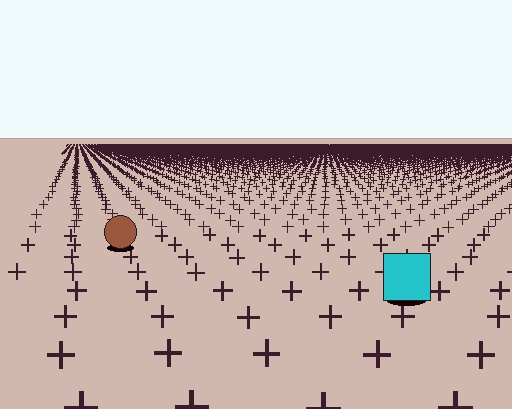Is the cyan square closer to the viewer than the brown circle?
Yes. The cyan square is closer — you can tell from the texture gradient: the ground texture is coarser near it.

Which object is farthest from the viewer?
The brown circle is farthest from the viewer. It appears smaller and the ground texture around it is denser.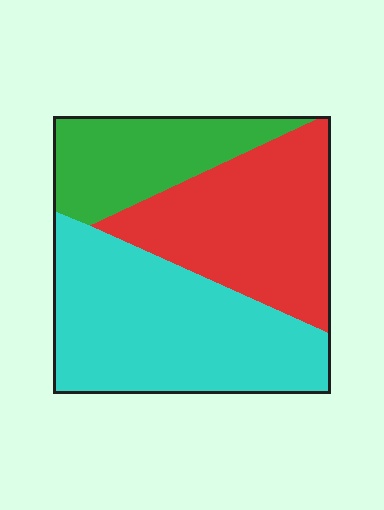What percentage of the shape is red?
Red takes up between a third and a half of the shape.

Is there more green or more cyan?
Cyan.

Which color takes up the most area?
Cyan, at roughly 45%.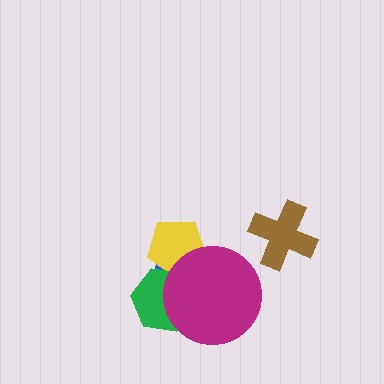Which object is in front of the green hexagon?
The magenta circle is in front of the green hexagon.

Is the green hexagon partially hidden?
Yes, it is partially covered by another shape.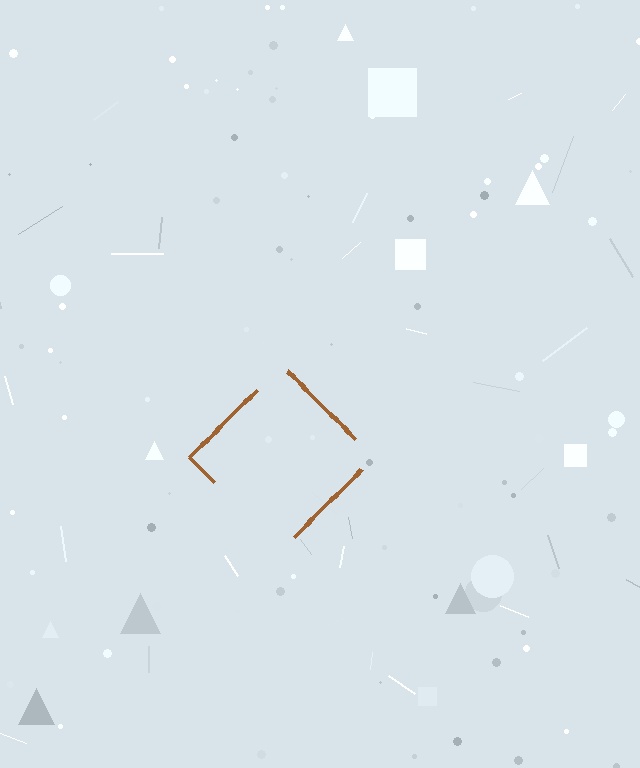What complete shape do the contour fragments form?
The contour fragments form a diamond.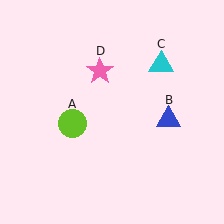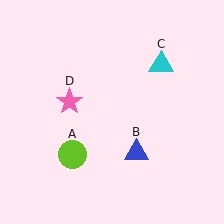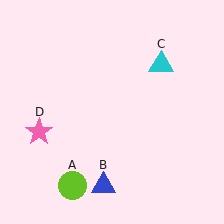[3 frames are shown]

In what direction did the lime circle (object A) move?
The lime circle (object A) moved down.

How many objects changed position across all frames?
3 objects changed position: lime circle (object A), blue triangle (object B), pink star (object D).